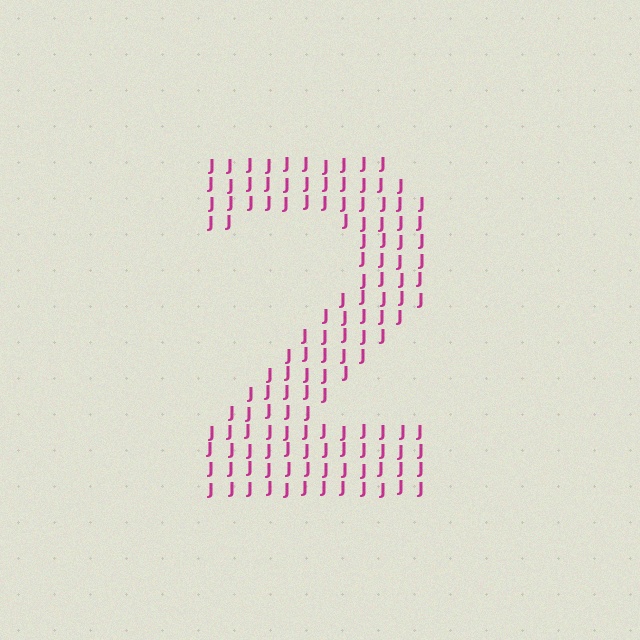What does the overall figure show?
The overall figure shows the digit 2.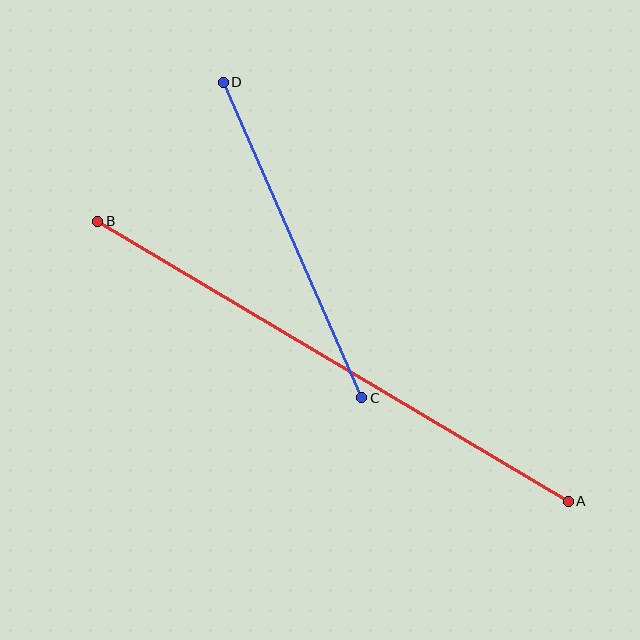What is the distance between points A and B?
The distance is approximately 548 pixels.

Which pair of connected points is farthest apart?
Points A and B are farthest apart.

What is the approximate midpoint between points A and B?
The midpoint is at approximately (333, 361) pixels.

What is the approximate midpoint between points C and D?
The midpoint is at approximately (292, 240) pixels.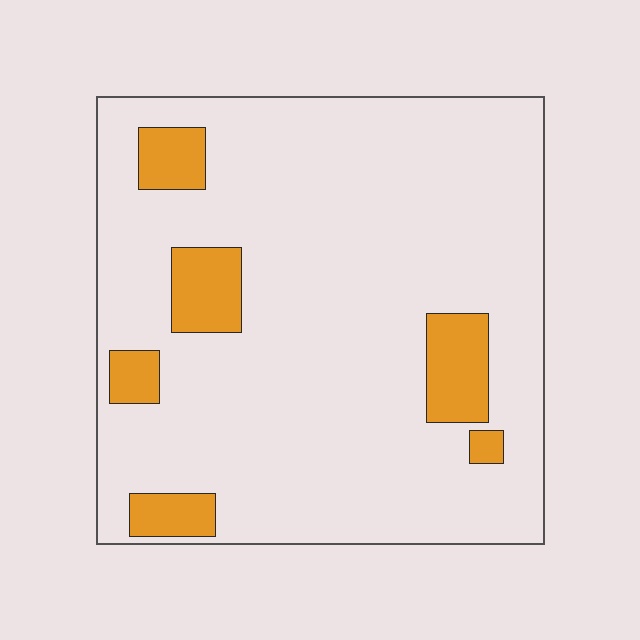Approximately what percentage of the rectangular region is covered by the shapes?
Approximately 10%.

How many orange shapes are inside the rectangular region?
6.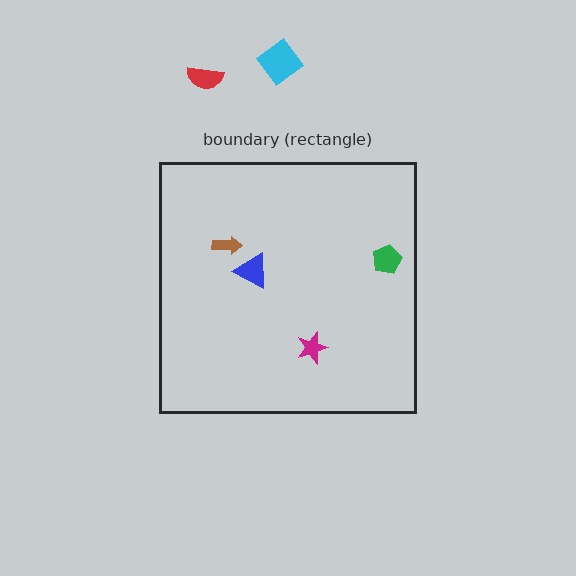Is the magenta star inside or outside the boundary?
Inside.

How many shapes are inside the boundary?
4 inside, 2 outside.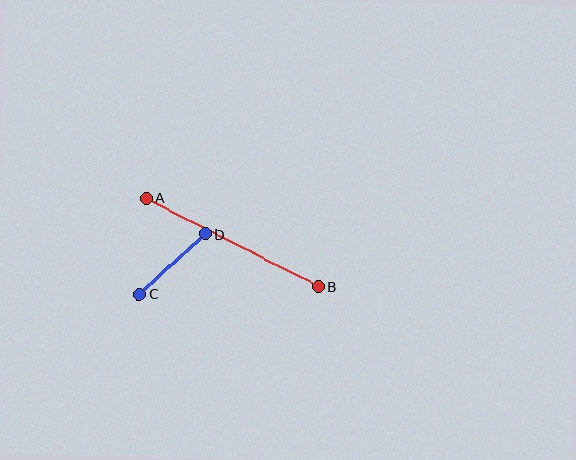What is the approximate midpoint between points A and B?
The midpoint is at approximately (232, 242) pixels.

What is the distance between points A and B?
The distance is approximately 194 pixels.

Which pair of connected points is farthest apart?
Points A and B are farthest apart.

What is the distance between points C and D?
The distance is approximately 89 pixels.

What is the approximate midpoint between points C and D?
The midpoint is at approximately (172, 264) pixels.